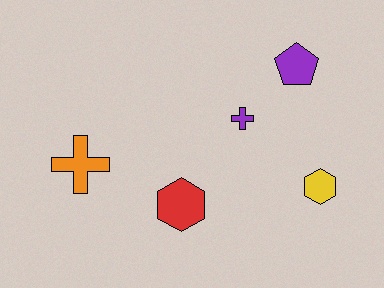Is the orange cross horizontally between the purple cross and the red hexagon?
No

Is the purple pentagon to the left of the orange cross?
No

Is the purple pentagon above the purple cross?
Yes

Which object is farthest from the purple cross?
The orange cross is farthest from the purple cross.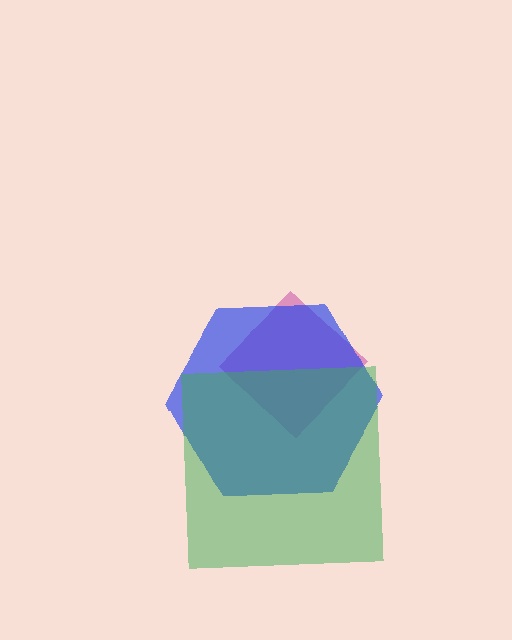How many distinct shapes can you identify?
There are 3 distinct shapes: a magenta diamond, a blue hexagon, a green square.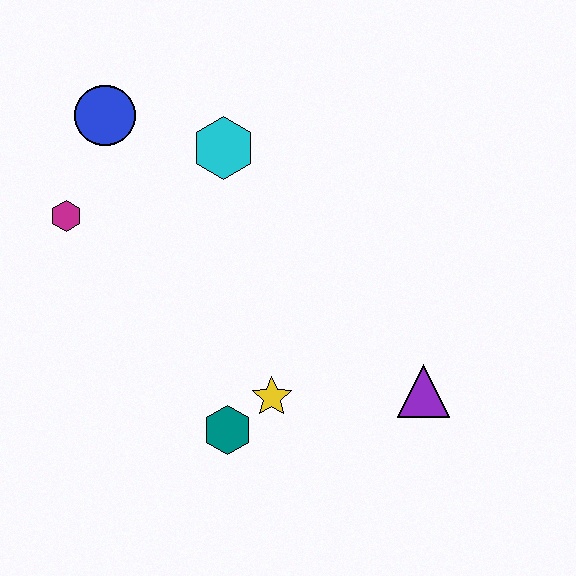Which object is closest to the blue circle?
The magenta hexagon is closest to the blue circle.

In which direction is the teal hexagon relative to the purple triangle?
The teal hexagon is to the left of the purple triangle.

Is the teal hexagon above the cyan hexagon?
No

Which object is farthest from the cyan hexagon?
The purple triangle is farthest from the cyan hexagon.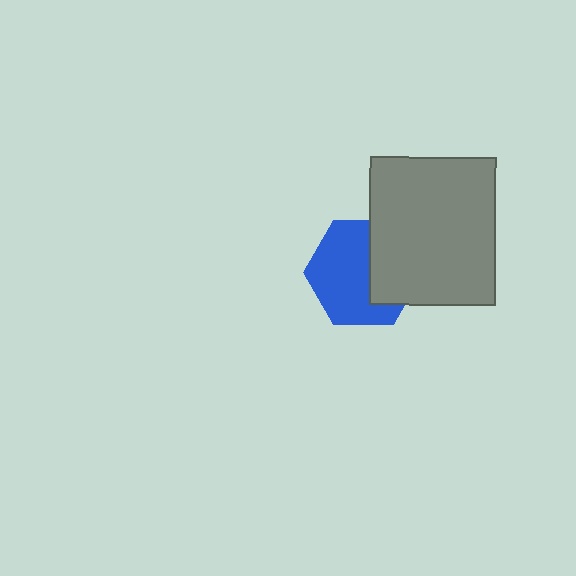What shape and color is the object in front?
The object in front is a gray rectangle.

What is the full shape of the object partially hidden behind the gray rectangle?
The partially hidden object is a blue hexagon.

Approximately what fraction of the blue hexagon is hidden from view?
Roughly 37% of the blue hexagon is hidden behind the gray rectangle.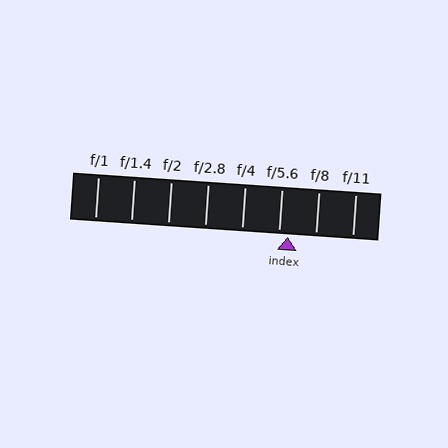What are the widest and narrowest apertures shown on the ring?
The widest aperture shown is f/1 and the narrowest is f/11.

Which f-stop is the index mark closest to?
The index mark is closest to f/5.6.